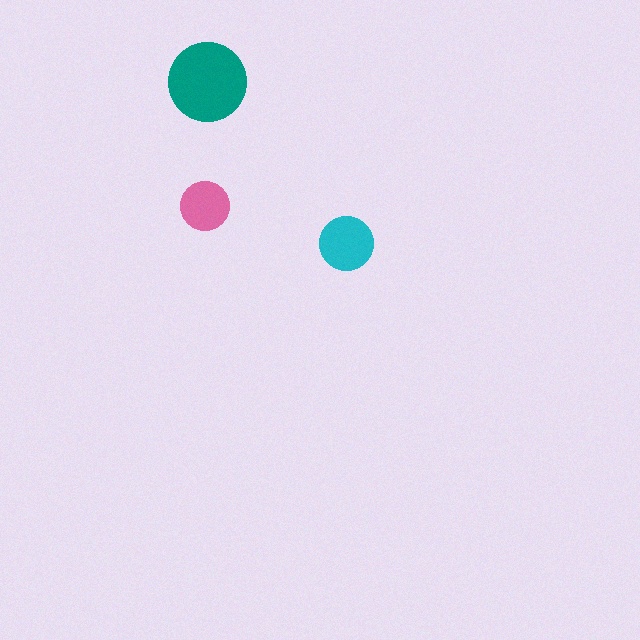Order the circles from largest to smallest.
the teal one, the cyan one, the pink one.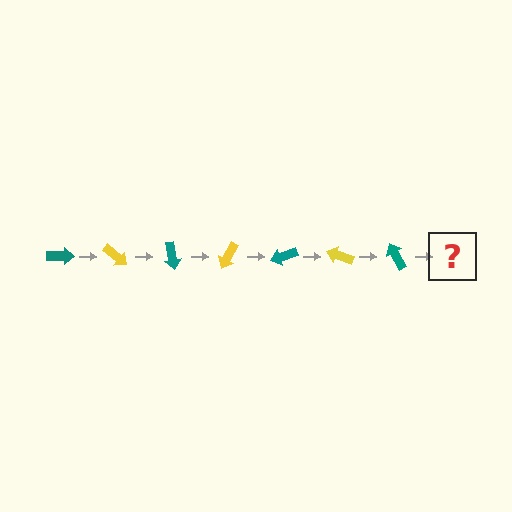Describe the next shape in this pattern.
It should be a yellow arrow, rotated 280 degrees from the start.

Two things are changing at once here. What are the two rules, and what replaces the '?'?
The two rules are that it rotates 40 degrees each step and the color cycles through teal and yellow. The '?' should be a yellow arrow, rotated 280 degrees from the start.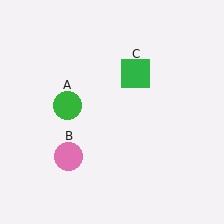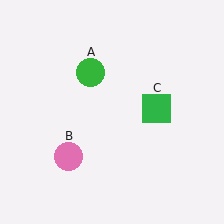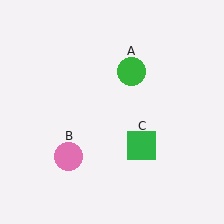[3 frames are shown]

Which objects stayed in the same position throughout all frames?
Pink circle (object B) remained stationary.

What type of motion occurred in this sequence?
The green circle (object A), green square (object C) rotated clockwise around the center of the scene.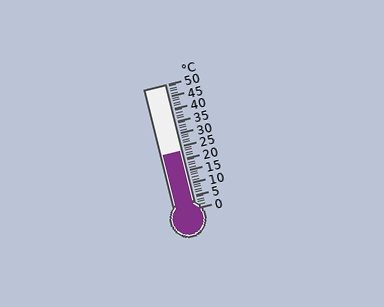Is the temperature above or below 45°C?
The temperature is below 45°C.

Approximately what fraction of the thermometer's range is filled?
The thermometer is filled to approximately 45% of its range.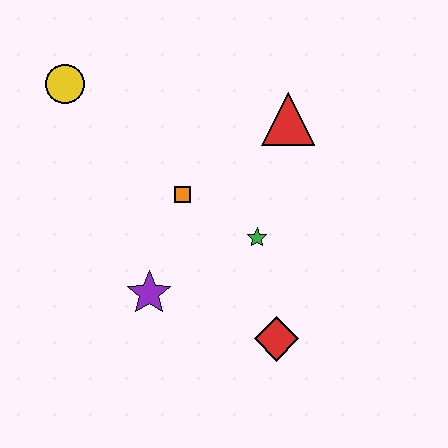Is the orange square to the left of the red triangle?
Yes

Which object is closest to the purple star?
The orange square is closest to the purple star.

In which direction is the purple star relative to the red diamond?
The purple star is to the left of the red diamond.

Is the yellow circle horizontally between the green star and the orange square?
No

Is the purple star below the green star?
Yes